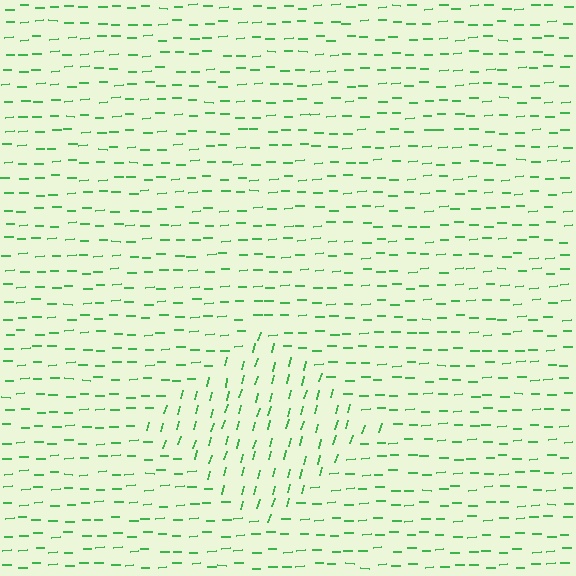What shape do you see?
I see a diamond.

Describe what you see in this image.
The image is filled with small green line segments. A diamond region in the image has lines oriented differently from the surrounding lines, creating a visible texture boundary.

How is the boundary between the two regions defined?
The boundary is defined purely by a change in line orientation (approximately 73 degrees difference). All lines are the same color and thickness.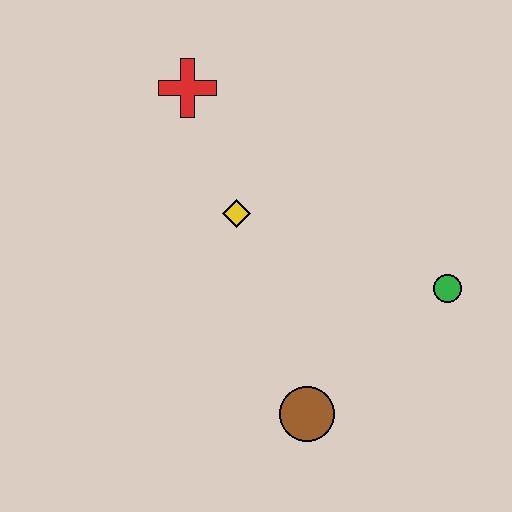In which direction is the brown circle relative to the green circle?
The brown circle is to the left of the green circle.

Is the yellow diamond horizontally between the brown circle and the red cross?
Yes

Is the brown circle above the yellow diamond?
No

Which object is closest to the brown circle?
The green circle is closest to the brown circle.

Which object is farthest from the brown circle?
The red cross is farthest from the brown circle.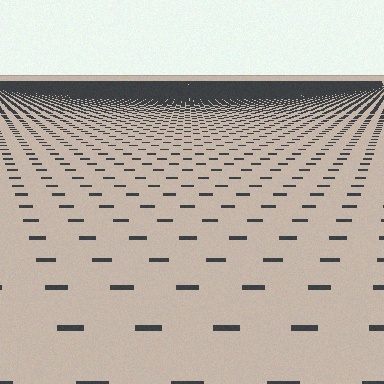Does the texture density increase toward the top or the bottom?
Density increases toward the top.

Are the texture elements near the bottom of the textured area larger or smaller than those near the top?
Larger. Near the bottom, elements are closer to the viewer and appear at a bigger on-screen size.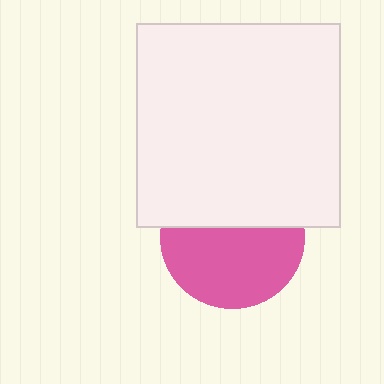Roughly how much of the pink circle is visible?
About half of it is visible (roughly 58%).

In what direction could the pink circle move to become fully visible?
The pink circle could move down. That would shift it out from behind the white square entirely.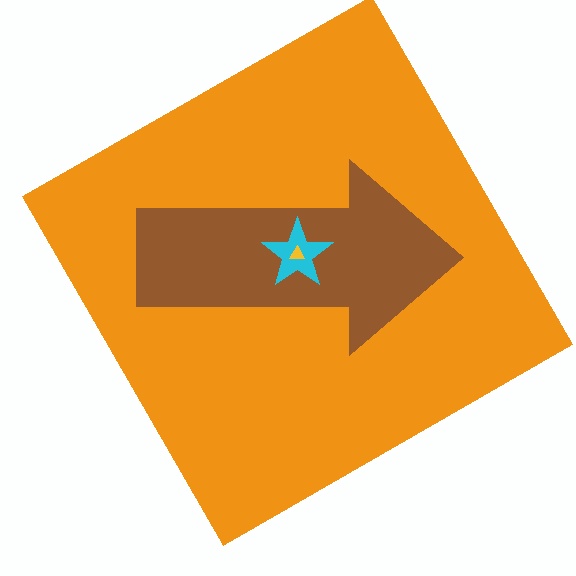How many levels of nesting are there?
4.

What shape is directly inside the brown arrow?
The cyan star.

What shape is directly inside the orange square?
The brown arrow.